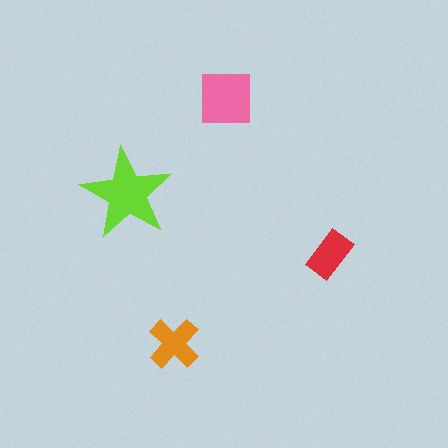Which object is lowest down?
The orange cross is bottommost.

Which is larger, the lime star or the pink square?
The lime star.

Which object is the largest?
The lime star.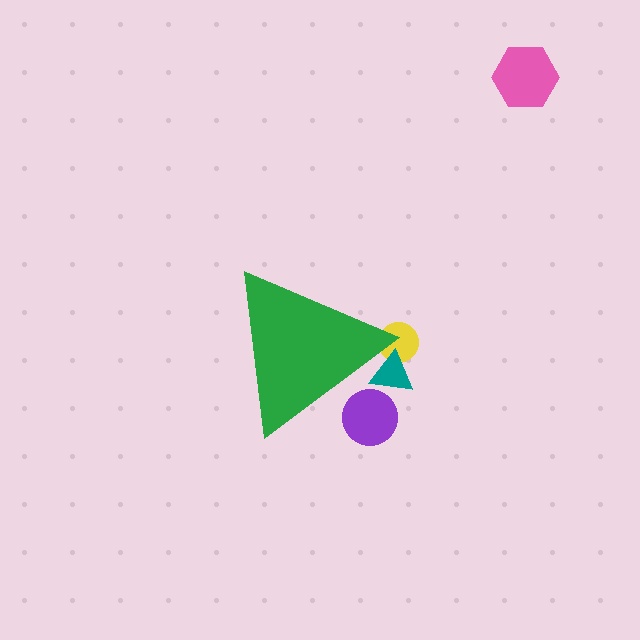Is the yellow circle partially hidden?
Yes, the yellow circle is partially hidden behind the green triangle.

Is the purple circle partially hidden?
Yes, the purple circle is partially hidden behind the green triangle.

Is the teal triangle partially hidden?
Yes, the teal triangle is partially hidden behind the green triangle.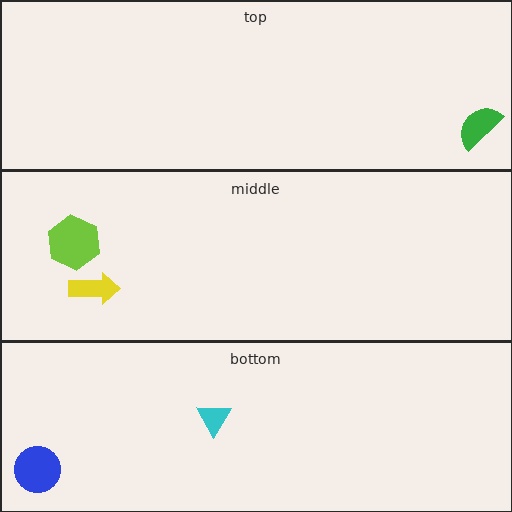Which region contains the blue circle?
The bottom region.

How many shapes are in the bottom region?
2.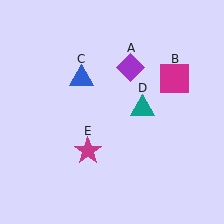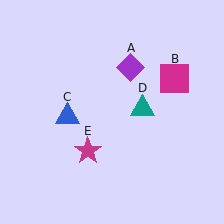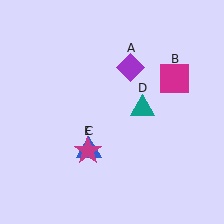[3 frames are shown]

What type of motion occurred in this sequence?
The blue triangle (object C) rotated counterclockwise around the center of the scene.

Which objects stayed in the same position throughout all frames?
Purple diamond (object A) and magenta square (object B) and teal triangle (object D) and magenta star (object E) remained stationary.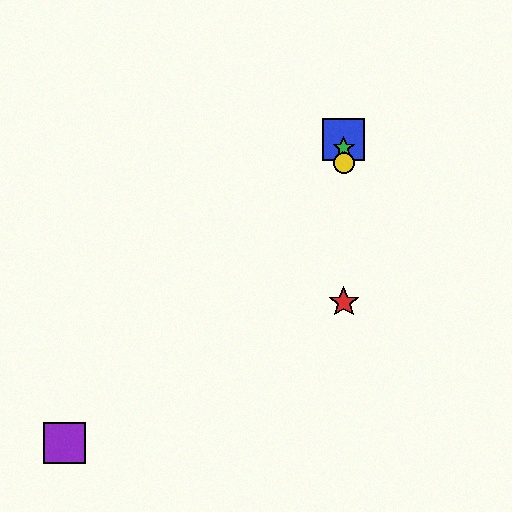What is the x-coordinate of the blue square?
The blue square is at x≈344.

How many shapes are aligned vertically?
4 shapes (the red star, the blue square, the green star, the yellow circle) are aligned vertically.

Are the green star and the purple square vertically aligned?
No, the green star is at x≈344 and the purple square is at x≈65.